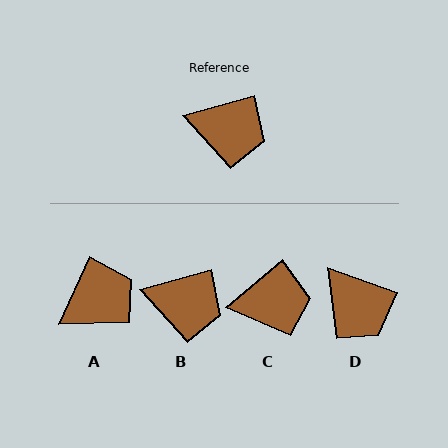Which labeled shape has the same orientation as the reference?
B.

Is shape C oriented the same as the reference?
No, it is off by about 24 degrees.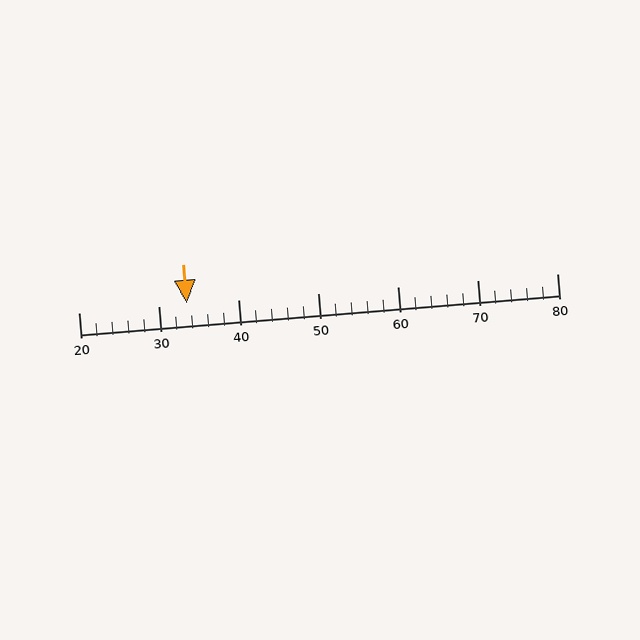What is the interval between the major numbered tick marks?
The major tick marks are spaced 10 units apart.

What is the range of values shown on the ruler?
The ruler shows values from 20 to 80.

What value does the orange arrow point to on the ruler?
The orange arrow points to approximately 34.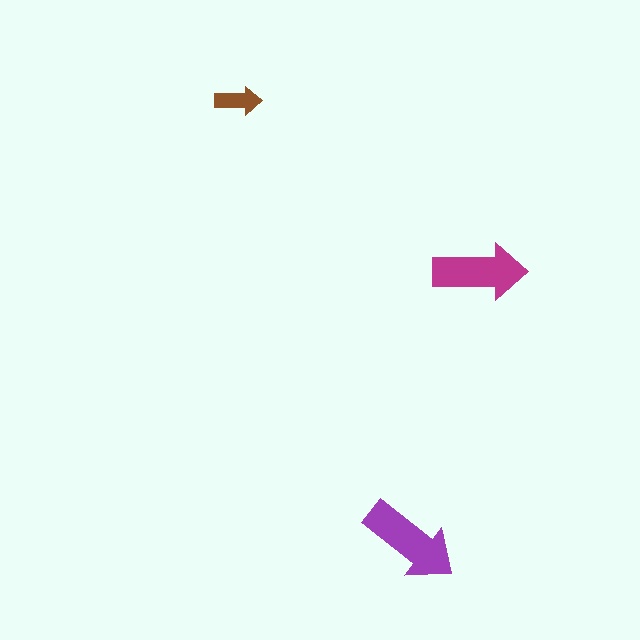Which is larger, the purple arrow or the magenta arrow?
The purple one.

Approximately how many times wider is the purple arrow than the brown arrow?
About 2 times wider.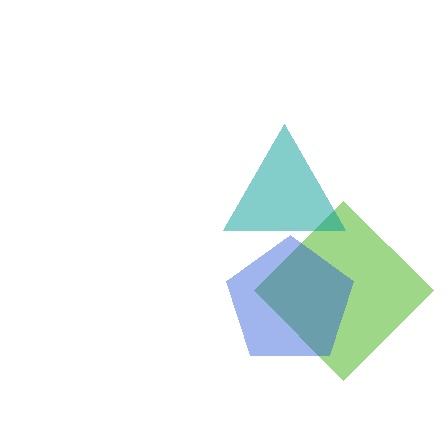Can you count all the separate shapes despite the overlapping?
Yes, there are 3 separate shapes.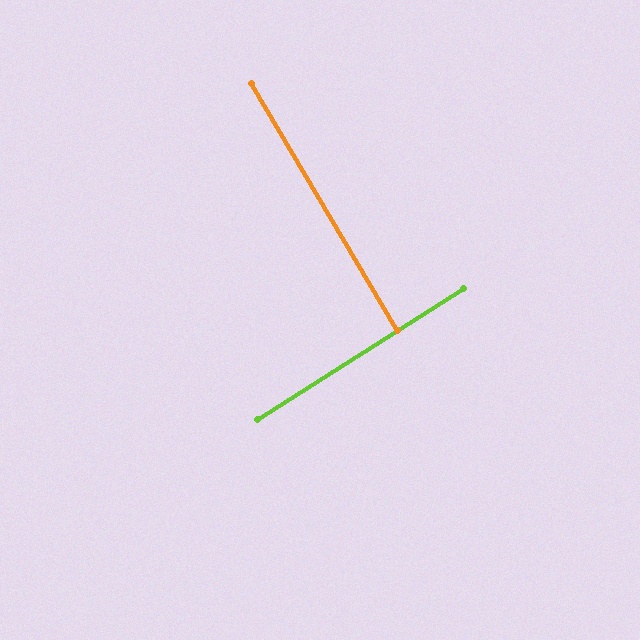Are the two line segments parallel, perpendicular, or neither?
Perpendicular — they meet at approximately 88°.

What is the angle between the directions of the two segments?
Approximately 88 degrees.